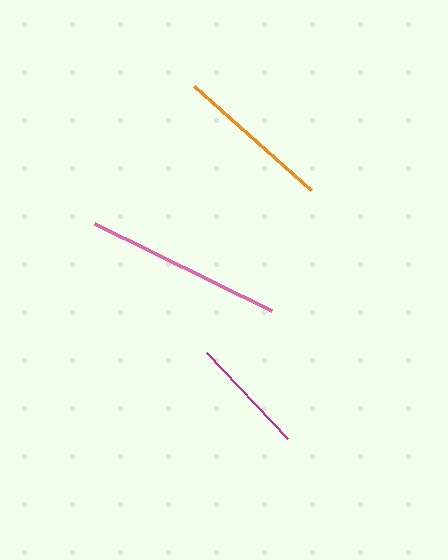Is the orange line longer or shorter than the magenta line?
The orange line is longer than the magenta line.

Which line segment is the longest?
The pink line is the longest at approximately 197 pixels.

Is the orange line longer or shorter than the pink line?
The pink line is longer than the orange line.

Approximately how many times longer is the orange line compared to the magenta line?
The orange line is approximately 1.3 times the length of the magenta line.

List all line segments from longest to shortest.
From longest to shortest: pink, orange, magenta.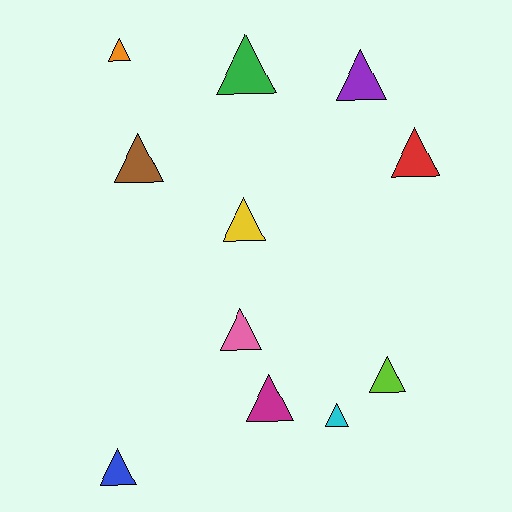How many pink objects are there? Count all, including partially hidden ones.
There is 1 pink object.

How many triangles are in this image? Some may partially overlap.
There are 11 triangles.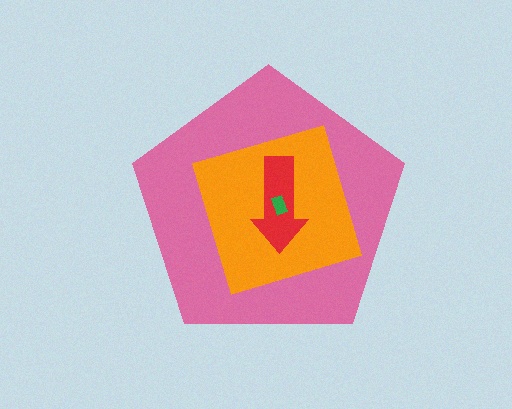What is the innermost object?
The green rectangle.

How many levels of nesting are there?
4.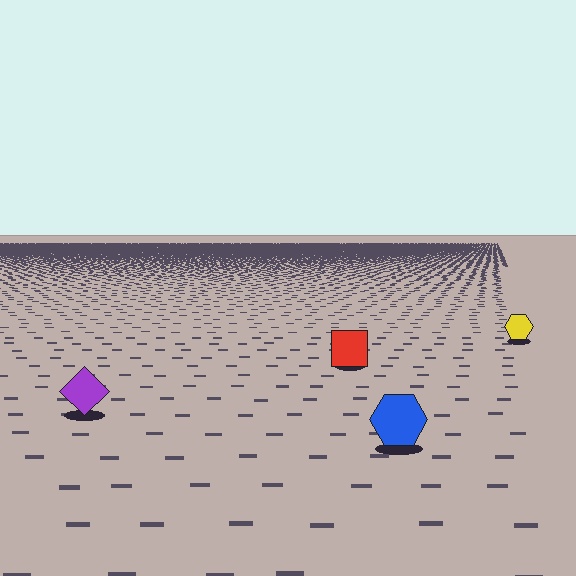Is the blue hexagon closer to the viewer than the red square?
Yes. The blue hexagon is closer — you can tell from the texture gradient: the ground texture is coarser near it.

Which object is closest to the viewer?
The blue hexagon is closest. The texture marks near it are larger and more spread out.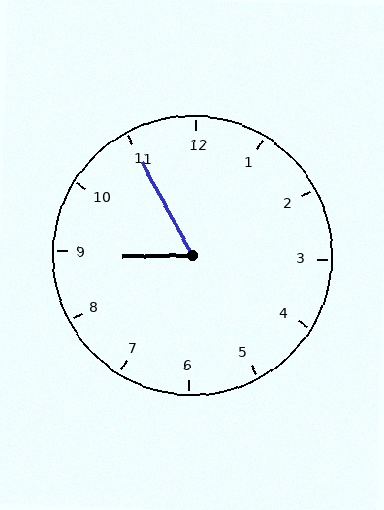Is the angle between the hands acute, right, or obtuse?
It is acute.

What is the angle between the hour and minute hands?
Approximately 62 degrees.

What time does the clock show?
8:55.